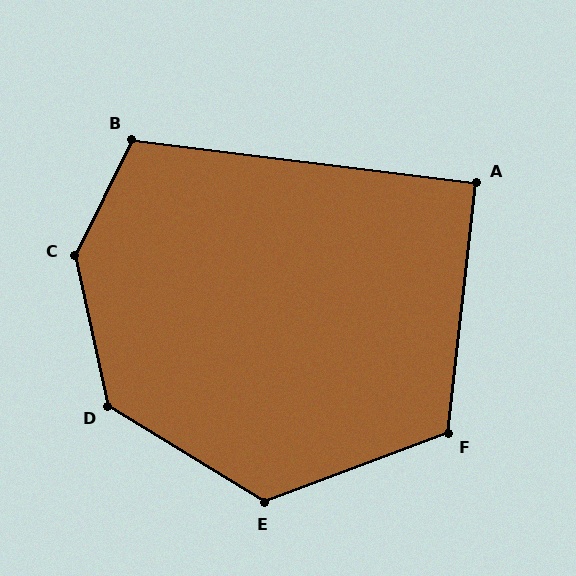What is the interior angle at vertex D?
Approximately 134 degrees (obtuse).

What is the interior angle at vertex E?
Approximately 128 degrees (obtuse).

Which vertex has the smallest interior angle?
A, at approximately 91 degrees.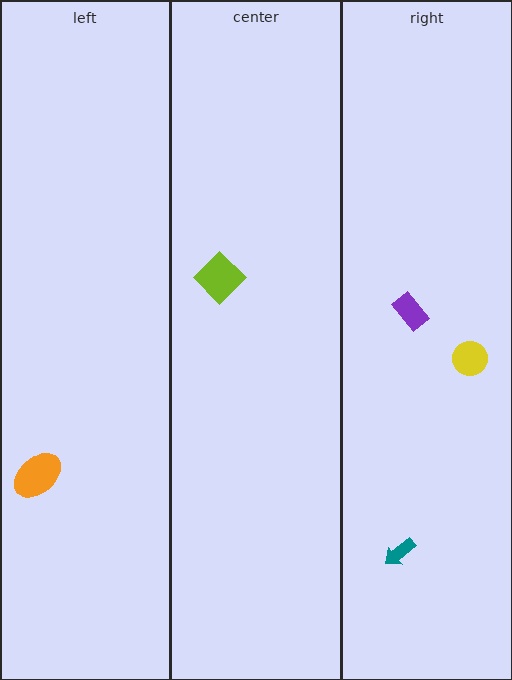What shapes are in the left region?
The orange ellipse.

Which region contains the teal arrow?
The right region.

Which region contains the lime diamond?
The center region.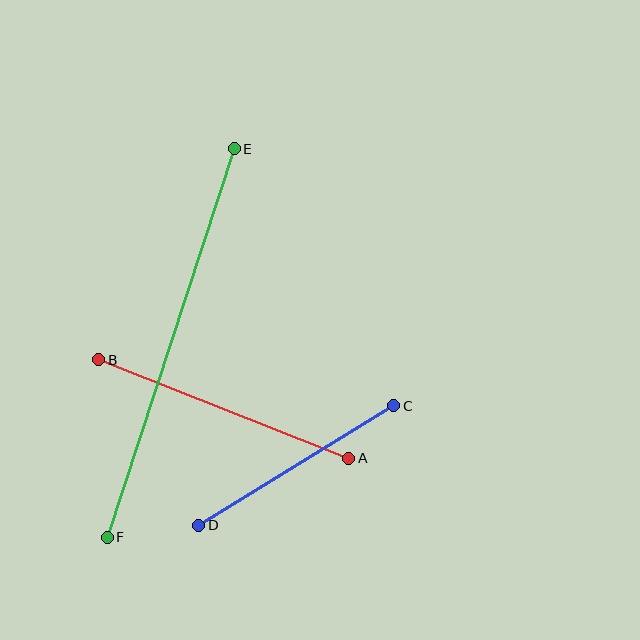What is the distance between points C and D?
The distance is approximately 229 pixels.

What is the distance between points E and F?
The distance is approximately 409 pixels.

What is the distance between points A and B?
The distance is approximately 268 pixels.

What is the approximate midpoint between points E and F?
The midpoint is at approximately (171, 343) pixels.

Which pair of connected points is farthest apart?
Points E and F are farthest apart.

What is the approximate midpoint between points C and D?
The midpoint is at approximately (296, 465) pixels.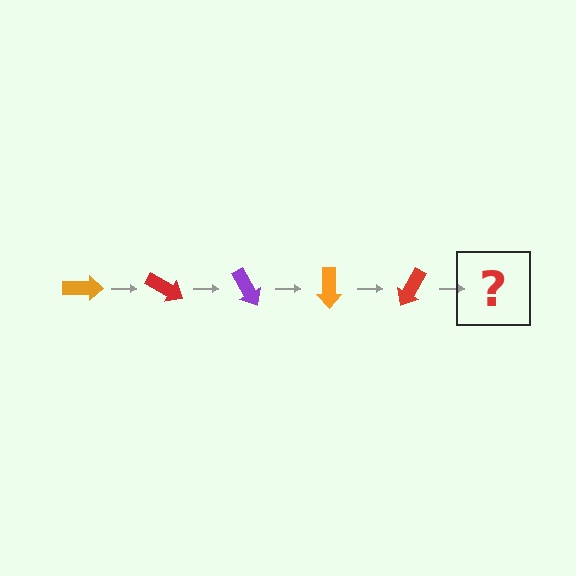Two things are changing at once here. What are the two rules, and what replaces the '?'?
The two rules are that it rotates 30 degrees each step and the color cycles through orange, red, and purple. The '?' should be a purple arrow, rotated 150 degrees from the start.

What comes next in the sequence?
The next element should be a purple arrow, rotated 150 degrees from the start.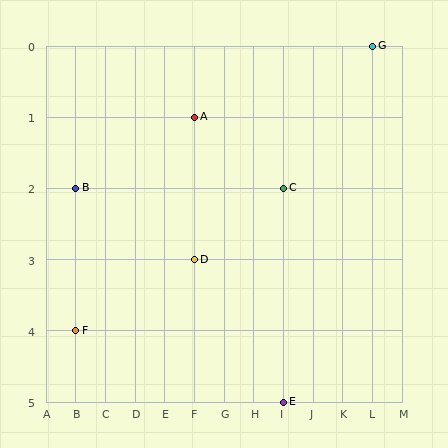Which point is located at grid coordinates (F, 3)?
Point D is at (F, 3).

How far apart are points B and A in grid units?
Points B and A are 4 columns and 1 row apart (about 4.1 grid units diagonally).